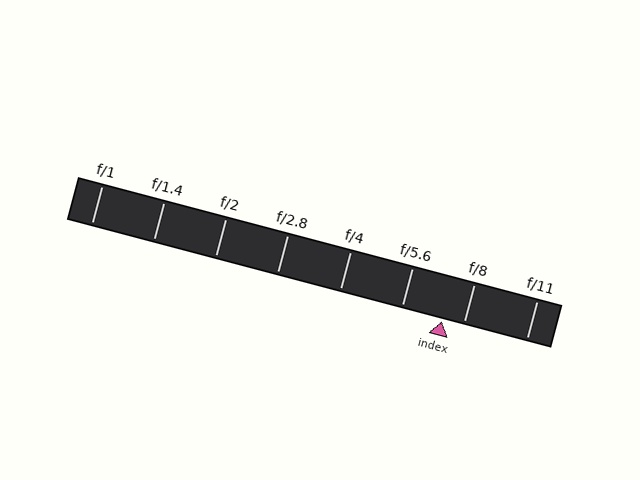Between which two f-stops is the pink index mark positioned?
The index mark is between f/5.6 and f/8.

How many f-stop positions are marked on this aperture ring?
There are 8 f-stop positions marked.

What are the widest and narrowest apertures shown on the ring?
The widest aperture shown is f/1 and the narrowest is f/11.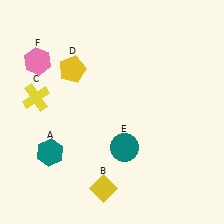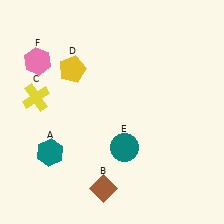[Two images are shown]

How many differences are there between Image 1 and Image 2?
There is 1 difference between the two images.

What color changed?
The diamond (B) changed from yellow in Image 1 to brown in Image 2.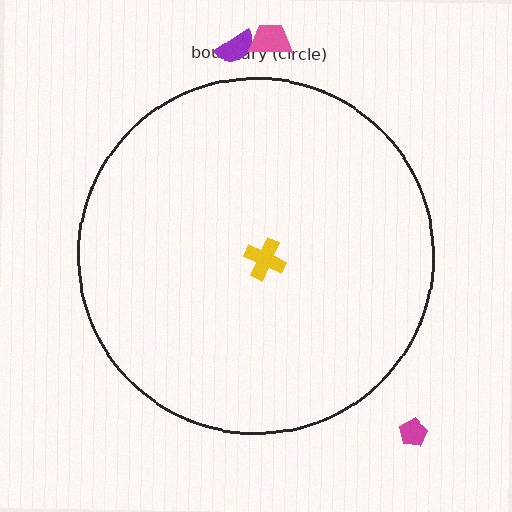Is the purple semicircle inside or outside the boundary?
Outside.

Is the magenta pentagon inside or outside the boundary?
Outside.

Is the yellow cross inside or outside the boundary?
Inside.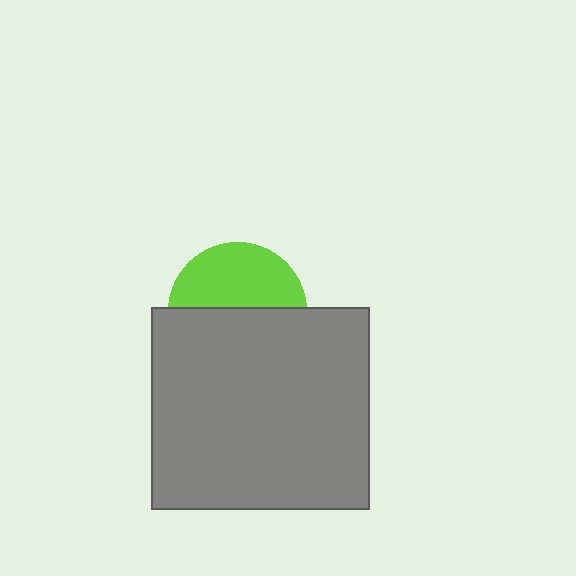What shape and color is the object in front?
The object in front is a gray rectangle.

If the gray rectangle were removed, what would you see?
You would see the complete lime circle.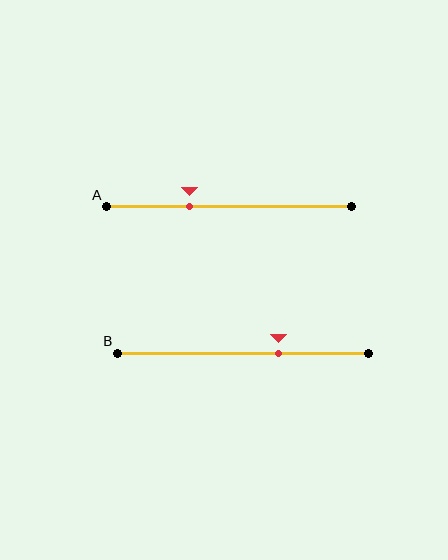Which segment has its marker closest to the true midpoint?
Segment B has its marker closest to the true midpoint.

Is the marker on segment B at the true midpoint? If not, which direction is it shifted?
No, the marker on segment B is shifted to the right by about 14% of the segment length.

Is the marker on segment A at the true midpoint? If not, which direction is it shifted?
No, the marker on segment A is shifted to the left by about 16% of the segment length.